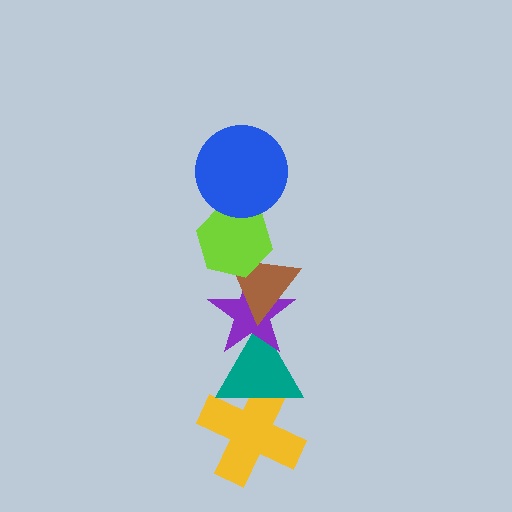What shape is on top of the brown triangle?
The lime hexagon is on top of the brown triangle.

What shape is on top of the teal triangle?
The purple star is on top of the teal triangle.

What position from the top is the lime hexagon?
The lime hexagon is 2nd from the top.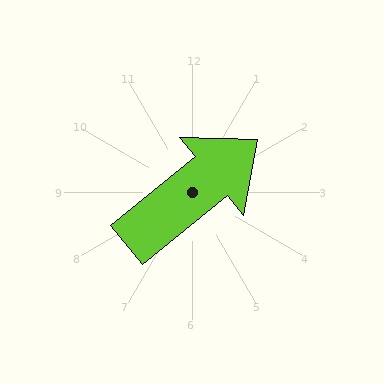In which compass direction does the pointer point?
Northeast.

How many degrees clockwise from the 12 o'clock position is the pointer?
Approximately 51 degrees.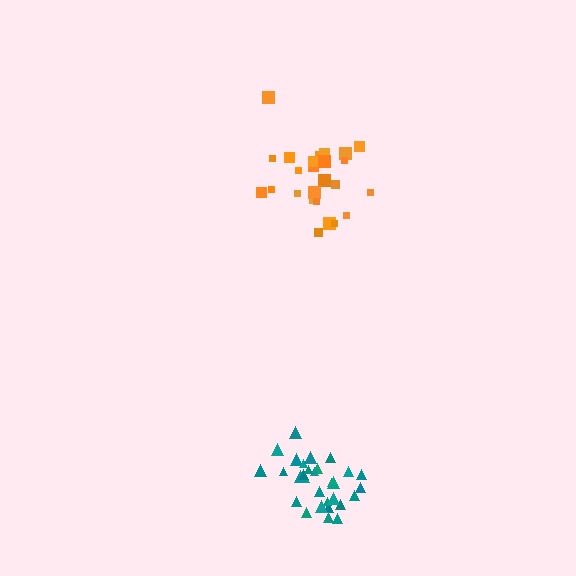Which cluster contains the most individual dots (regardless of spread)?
Teal (32).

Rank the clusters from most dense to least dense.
teal, orange.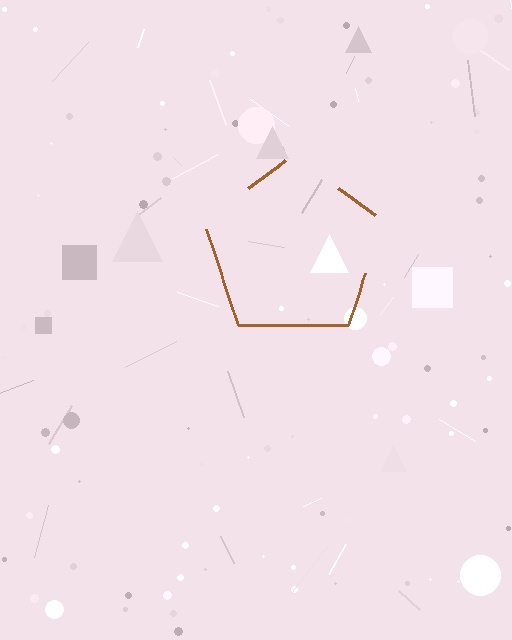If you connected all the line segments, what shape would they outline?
They would outline a pentagon.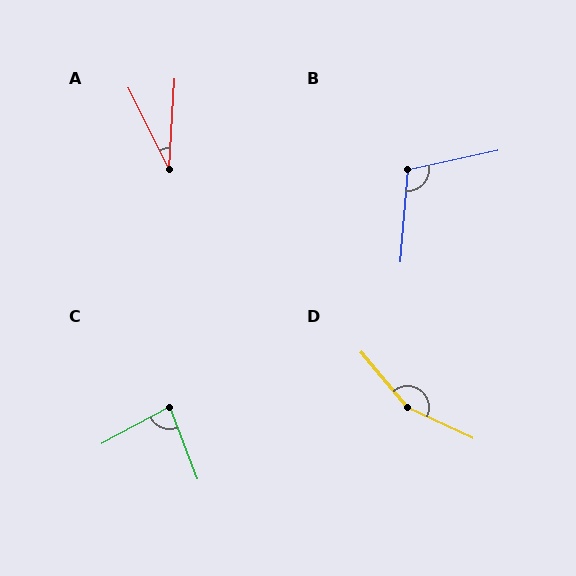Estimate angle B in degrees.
Approximately 107 degrees.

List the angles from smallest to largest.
A (30°), C (83°), B (107°), D (155°).